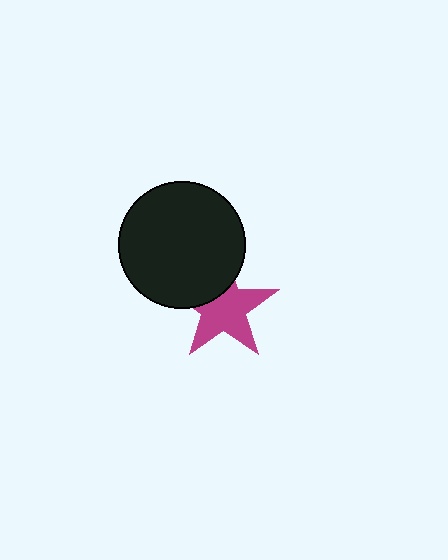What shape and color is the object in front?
The object in front is a black circle.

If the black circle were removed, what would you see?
You would see the complete magenta star.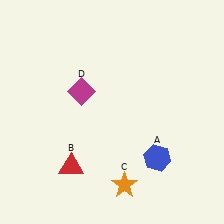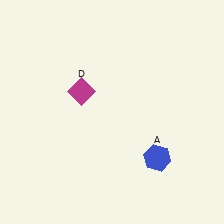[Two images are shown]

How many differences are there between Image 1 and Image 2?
There are 2 differences between the two images.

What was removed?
The red triangle (B), the orange star (C) were removed in Image 2.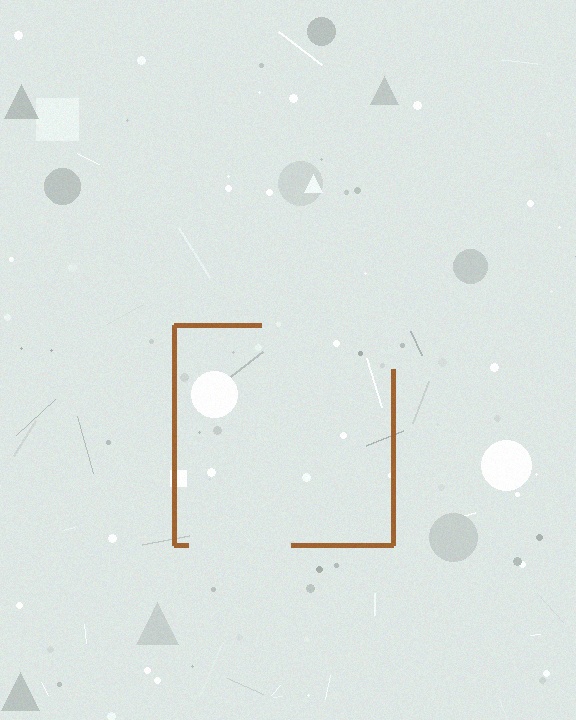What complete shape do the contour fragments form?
The contour fragments form a square.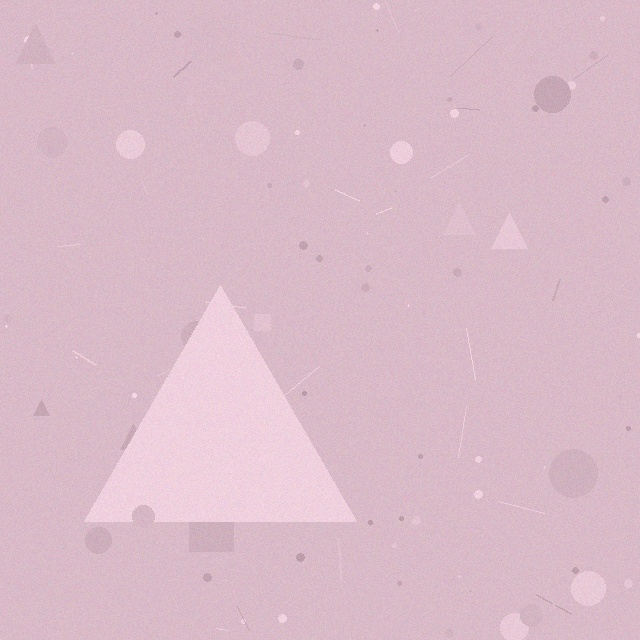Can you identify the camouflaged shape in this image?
The camouflaged shape is a triangle.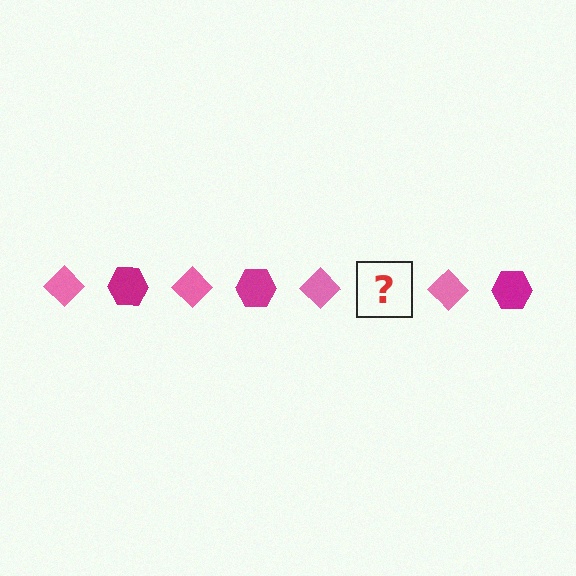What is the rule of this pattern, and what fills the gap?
The rule is that the pattern alternates between pink diamond and magenta hexagon. The gap should be filled with a magenta hexagon.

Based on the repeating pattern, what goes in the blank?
The blank should be a magenta hexagon.